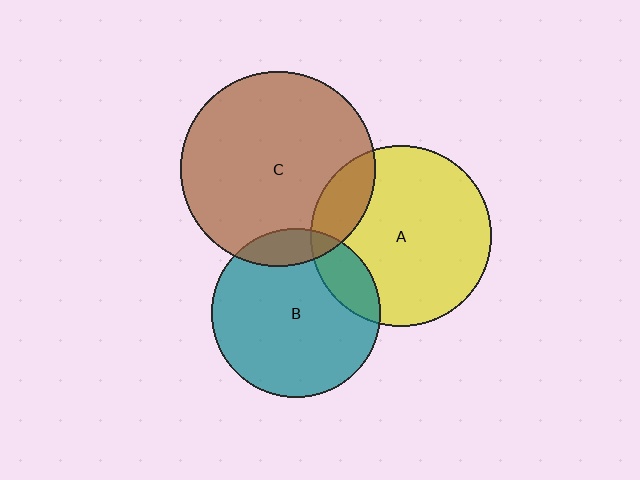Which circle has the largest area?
Circle C (brown).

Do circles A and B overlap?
Yes.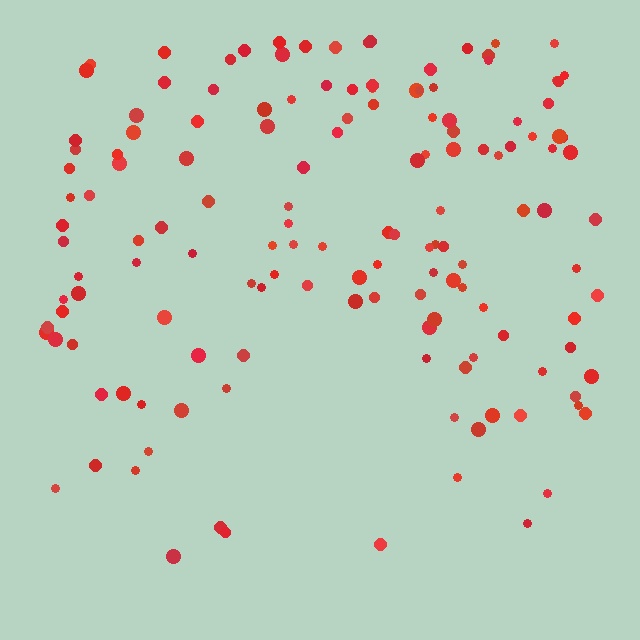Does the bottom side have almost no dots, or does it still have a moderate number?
Still a moderate number, just noticeably fewer than the top.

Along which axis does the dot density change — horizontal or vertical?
Vertical.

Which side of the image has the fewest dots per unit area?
The bottom.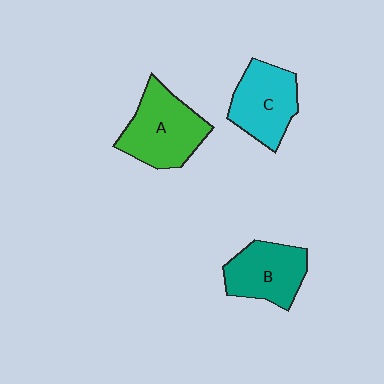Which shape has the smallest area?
Shape B (teal).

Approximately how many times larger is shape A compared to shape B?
Approximately 1.2 times.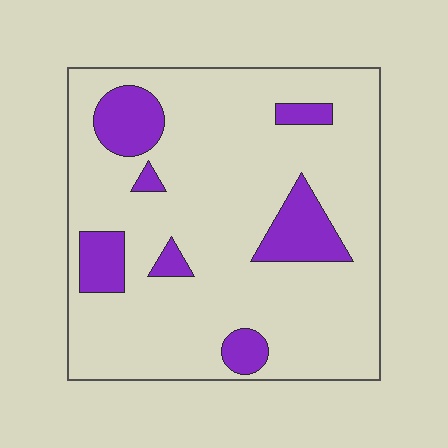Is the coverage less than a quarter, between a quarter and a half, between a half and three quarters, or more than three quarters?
Less than a quarter.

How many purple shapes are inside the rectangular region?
7.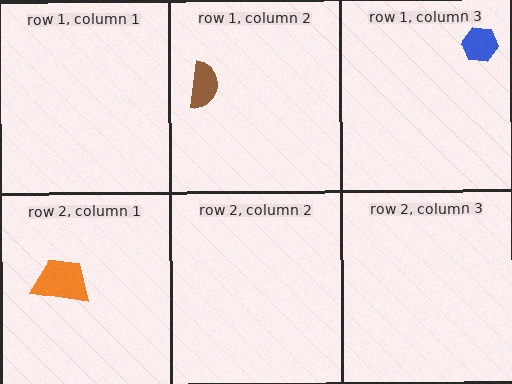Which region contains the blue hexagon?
The row 1, column 3 region.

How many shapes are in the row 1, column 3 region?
1.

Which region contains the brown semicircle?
The row 1, column 2 region.